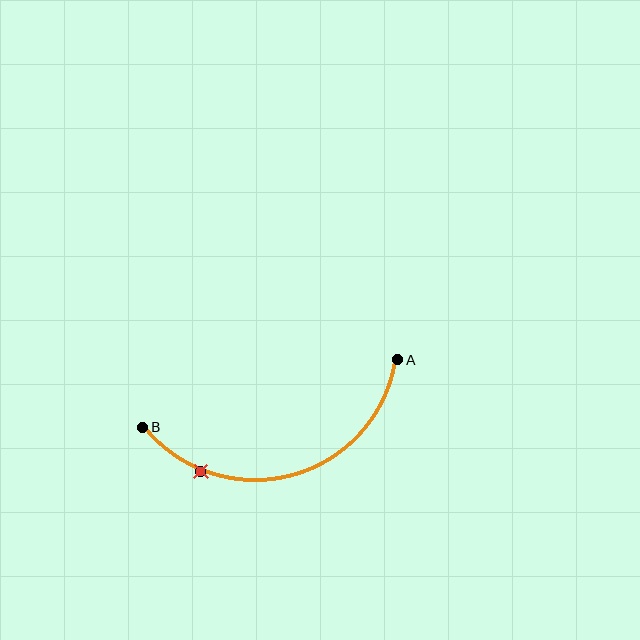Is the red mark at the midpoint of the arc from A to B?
No. The red mark lies on the arc but is closer to endpoint B. The arc midpoint would be at the point on the curve equidistant along the arc from both A and B.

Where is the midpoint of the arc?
The arc midpoint is the point on the curve farthest from the straight line joining A and B. It sits below that line.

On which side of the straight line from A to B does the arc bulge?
The arc bulges below the straight line connecting A and B.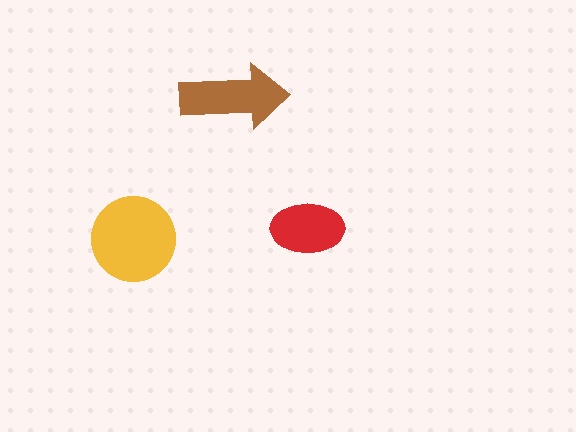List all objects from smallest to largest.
The red ellipse, the brown arrow, the yellow circle.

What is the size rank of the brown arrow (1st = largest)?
2nd.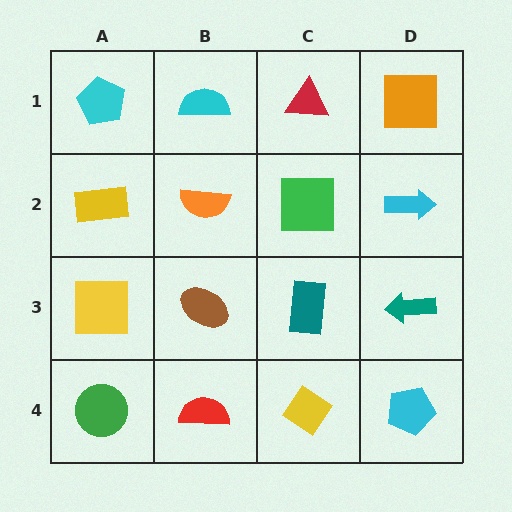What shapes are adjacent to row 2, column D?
An orange square (row 1, column D), a teal arrow (row 3, column D), a green square (row 2, column C).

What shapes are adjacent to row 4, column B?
A brown ellipse (row 3, column B), a green circle (row 4, column A), a yellow diamond (row 4, column C).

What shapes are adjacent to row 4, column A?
A yellow square (row 3, column A), a red semicircle (row 4, column B).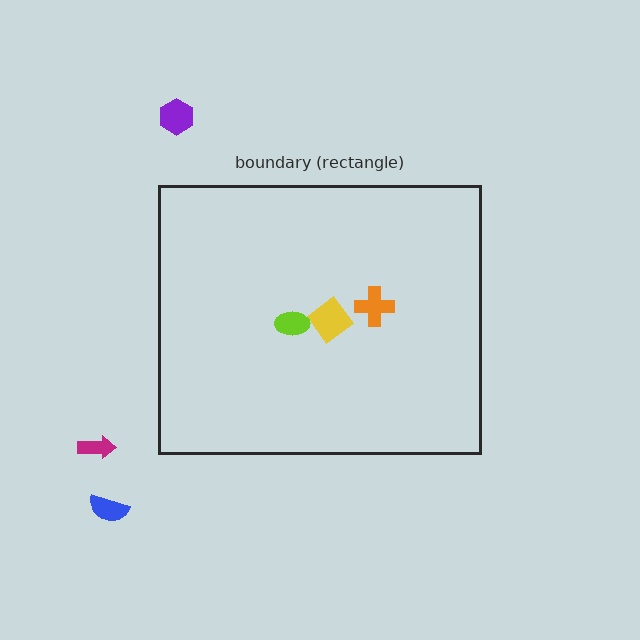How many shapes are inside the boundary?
3 inside, 3 outside.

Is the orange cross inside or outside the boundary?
Inside.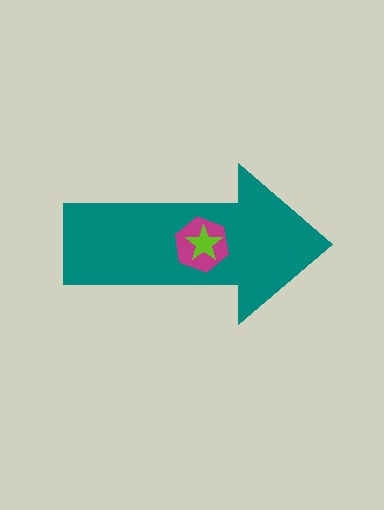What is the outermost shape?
The teal arrow.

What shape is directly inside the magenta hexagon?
The lime star.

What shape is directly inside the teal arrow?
The magenta hexagon.